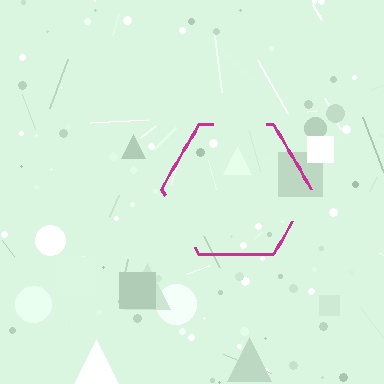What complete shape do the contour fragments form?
The contour fragments form a hexagon.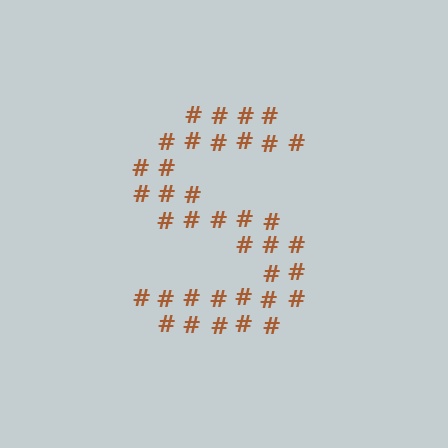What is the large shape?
The large shape is the letter S.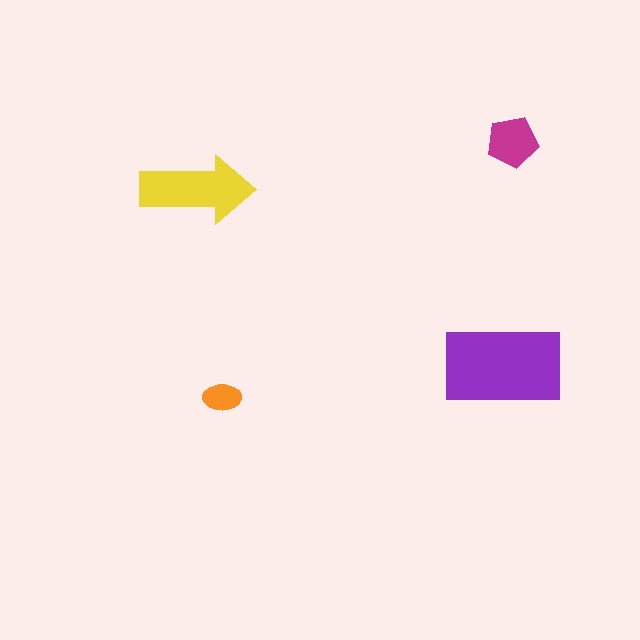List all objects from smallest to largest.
The orange ellipse, the magenta pentagon, the yellow arrow, the purple rectangle.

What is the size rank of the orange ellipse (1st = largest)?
4th.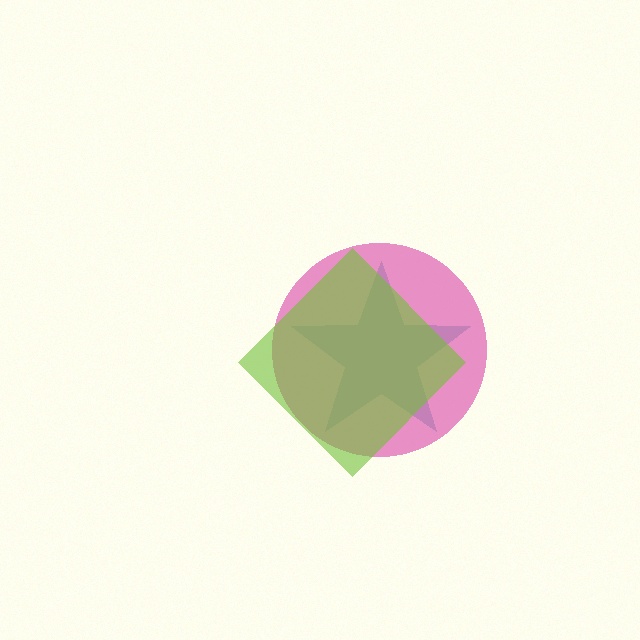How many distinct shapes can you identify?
There are 3 distinct shapes: a teal star, a pink circle, a lime diamond.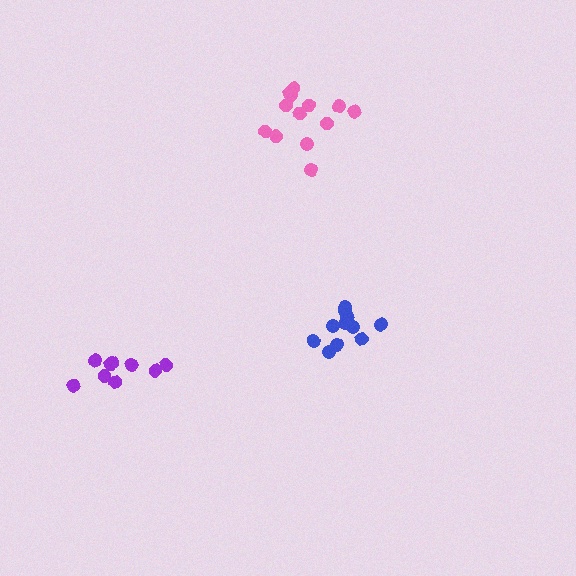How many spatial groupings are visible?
There are 3 spatial groupings.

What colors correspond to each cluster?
The clusters are colored: blue, purple, pink.